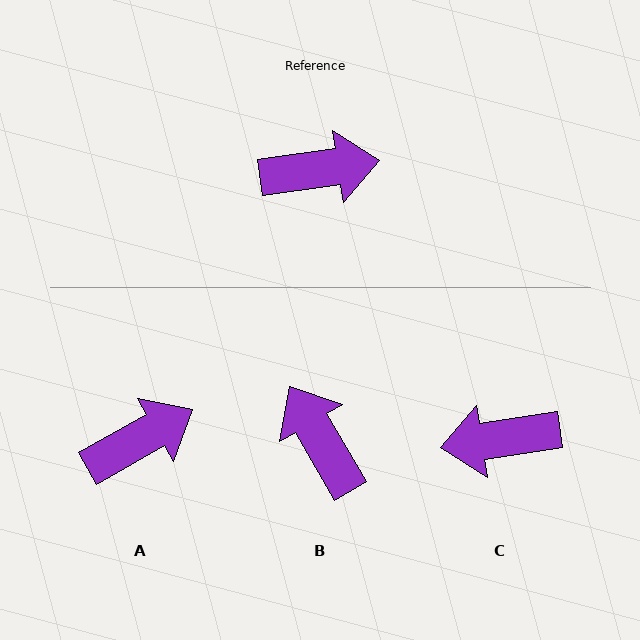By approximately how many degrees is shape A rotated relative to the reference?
Approximately 21 degrees counter-clockwise.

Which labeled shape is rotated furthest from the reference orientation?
C, about 180 degrees away.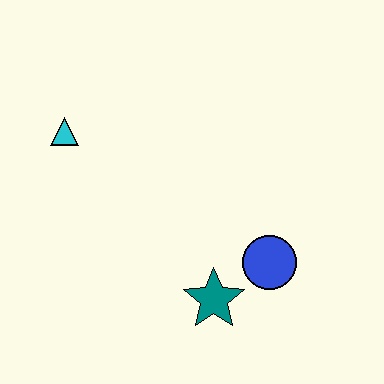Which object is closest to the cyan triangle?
The teal star is closest to the cyan triangle.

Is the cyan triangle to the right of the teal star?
No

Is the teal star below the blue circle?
Yes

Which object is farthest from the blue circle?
The cyan triangle is farthest from the blue circle.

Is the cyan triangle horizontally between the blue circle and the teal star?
No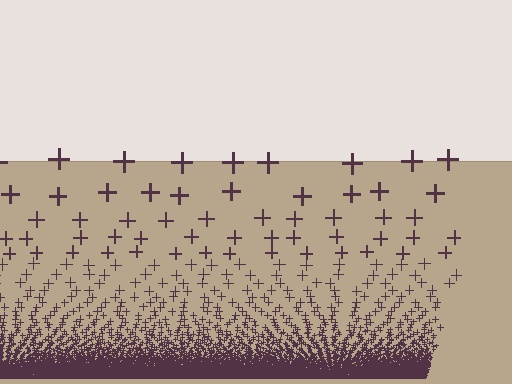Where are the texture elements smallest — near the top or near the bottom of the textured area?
Near the bottom.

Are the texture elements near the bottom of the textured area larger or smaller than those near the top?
Smaller. The gradient is inverted — elements near the bottom are smaller and denser.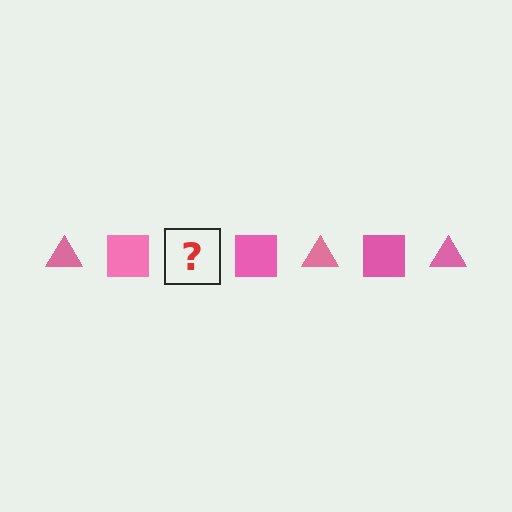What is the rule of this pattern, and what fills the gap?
The rule is that the pattern cycles through triangle, square shapes in pink. The gap should be filled with a pink triangle.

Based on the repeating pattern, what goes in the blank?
The blank should be a pink triangle.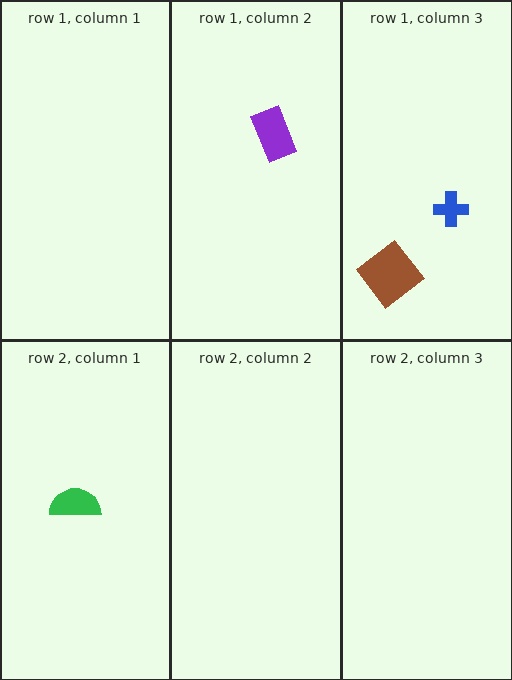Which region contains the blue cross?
The row 1, column 3 region.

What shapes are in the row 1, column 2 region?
The purple rectangle.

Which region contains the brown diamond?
The row 1, column 3 region.